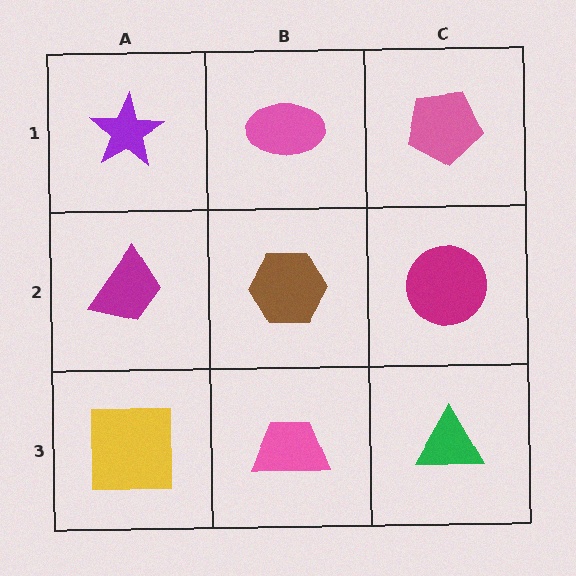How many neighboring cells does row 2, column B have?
4.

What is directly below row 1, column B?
A brown hexagon.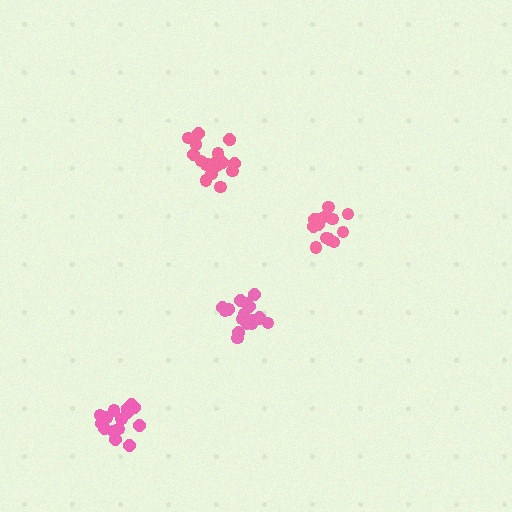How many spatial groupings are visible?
There are 4 spatial groupings.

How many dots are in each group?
Group 1: 14 dots, Group 2: 18 dots, Group 3: 18 dots, Group 4: 15 dots (65 total).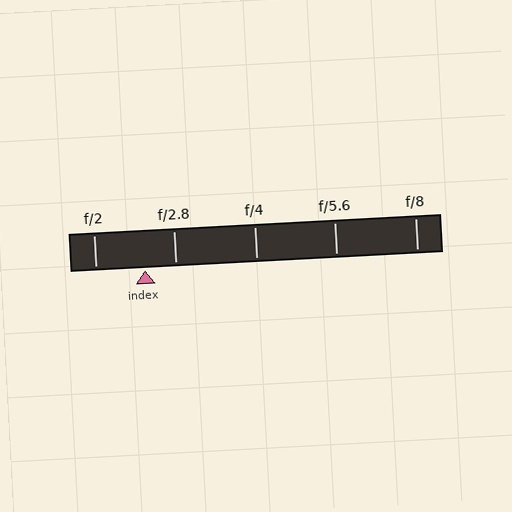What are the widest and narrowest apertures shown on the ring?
The widest aperture shown is f/2 and the narrowest is f/8.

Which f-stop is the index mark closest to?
The index mark is closest to f/2.8.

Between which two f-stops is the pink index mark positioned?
The index mark is between f/2 and f/2.8.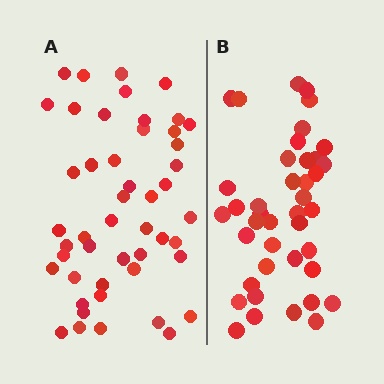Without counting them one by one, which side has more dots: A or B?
Region A (the left region) has more dots.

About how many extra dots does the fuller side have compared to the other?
Region A has roughly 8 or so more dots than region B.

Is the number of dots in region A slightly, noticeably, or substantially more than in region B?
Region A has only slightly more — the two regions are fairly close. The ratio is roughly 1.2 to 1.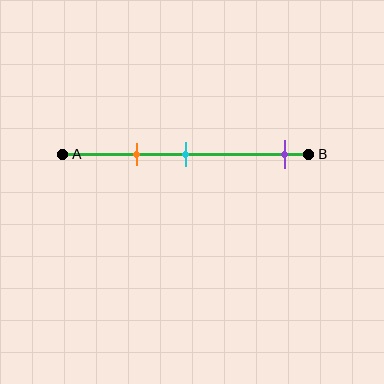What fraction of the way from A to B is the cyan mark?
The cyan mark is approximately 50% (0.5) of the way from A to B.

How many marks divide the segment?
There are 3 marks dividing the segment.